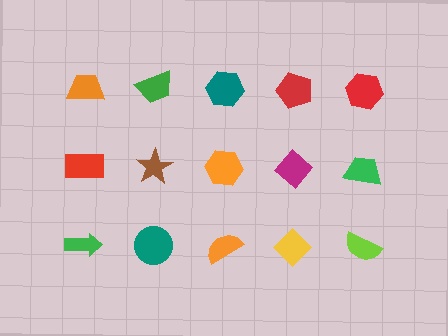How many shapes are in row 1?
5 shapes.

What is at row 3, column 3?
An orange semicircle.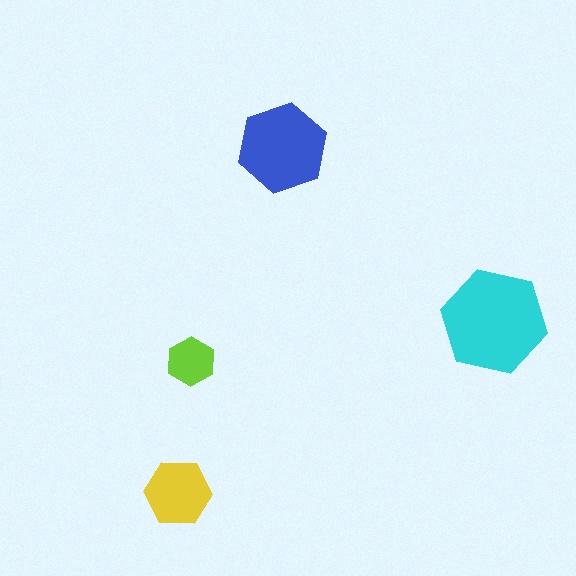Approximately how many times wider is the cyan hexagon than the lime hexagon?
About 2 times wider.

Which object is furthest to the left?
The yellow hexagon is leftmost.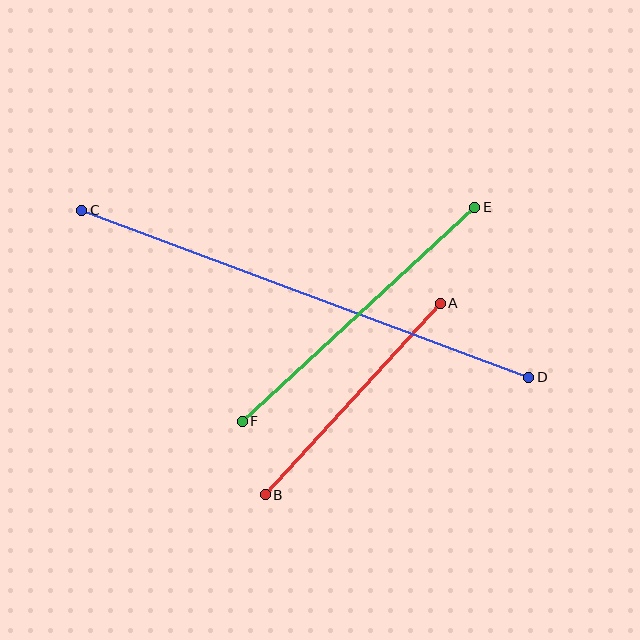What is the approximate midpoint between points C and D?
The midpoint is at approximately (305, 294) pixels.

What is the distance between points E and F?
The distance is approximately 316 pixels.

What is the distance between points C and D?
The distance is approximately 477 pixels.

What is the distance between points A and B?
The distance is approximately 259 pixels.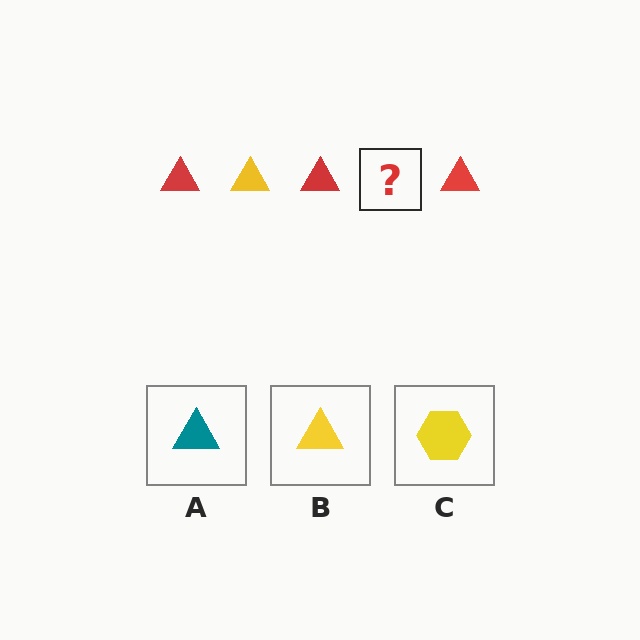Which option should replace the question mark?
Option B.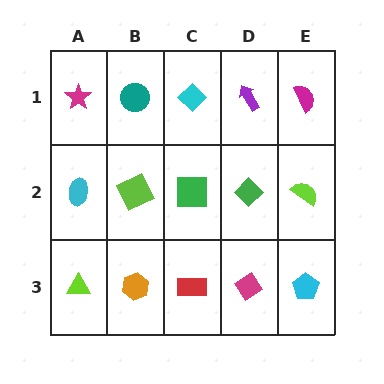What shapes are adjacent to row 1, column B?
A lime square (row 2, column B), a magenta star (row 1, column A), a cyan diamond (row 1, column C).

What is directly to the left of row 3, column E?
A magenta diamond.